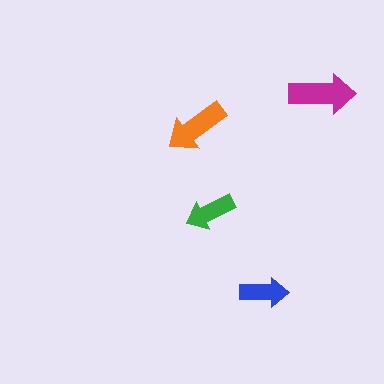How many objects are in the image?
There are 4 objects in the image.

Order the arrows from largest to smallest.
the magenta one, the orange one, the green one, the blue one.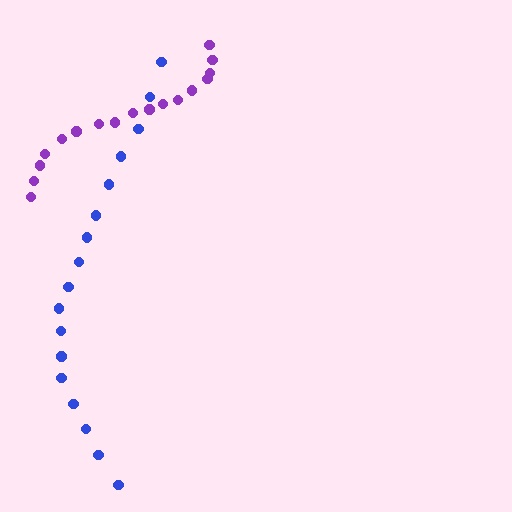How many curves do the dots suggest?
There are 2 distinct paths.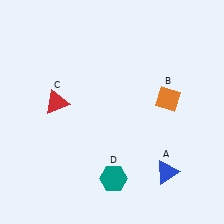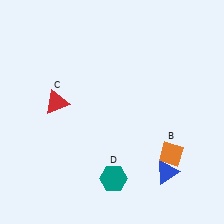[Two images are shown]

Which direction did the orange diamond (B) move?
The orange diamond (B) moved down.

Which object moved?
The orange diamond (B) moved down.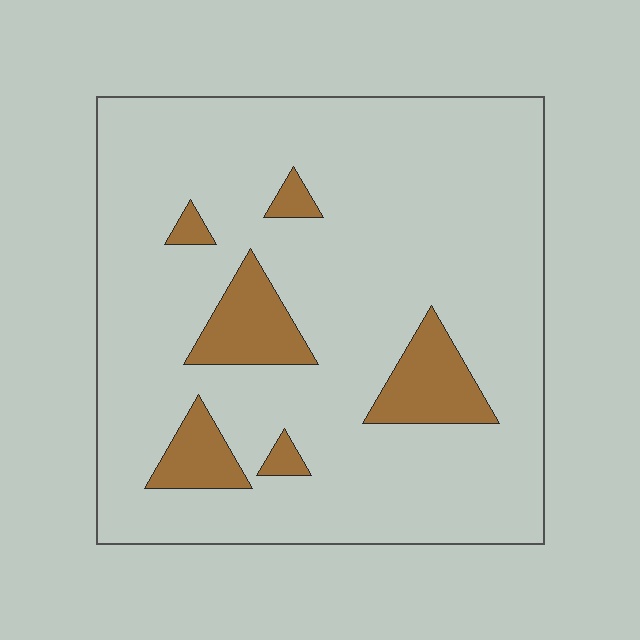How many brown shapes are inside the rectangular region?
6.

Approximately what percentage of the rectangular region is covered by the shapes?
Approximately 15%.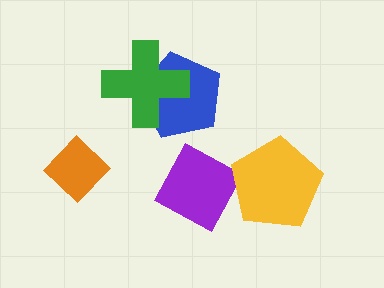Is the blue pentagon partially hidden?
Yes, it is partially covered by another shape.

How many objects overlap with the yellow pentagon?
0 objects overlap with the yellow pentagon.